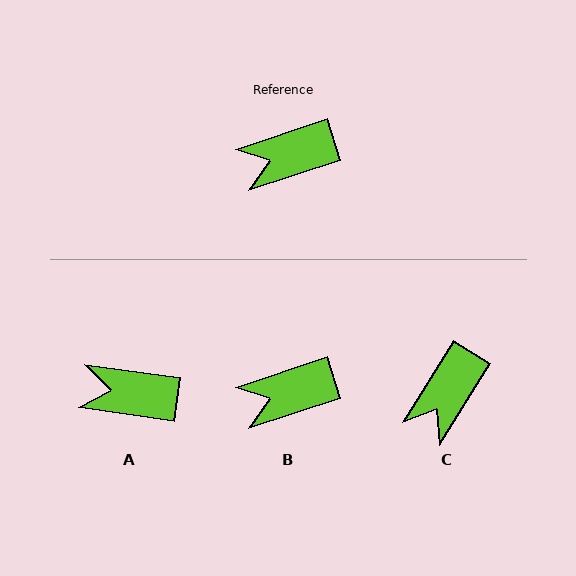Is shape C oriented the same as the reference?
No, it is off by about 40 degrees.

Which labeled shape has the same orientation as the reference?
B.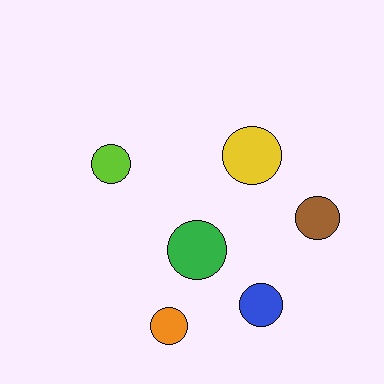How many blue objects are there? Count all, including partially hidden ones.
There is 1 blue object.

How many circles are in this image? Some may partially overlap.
There are 6 circles.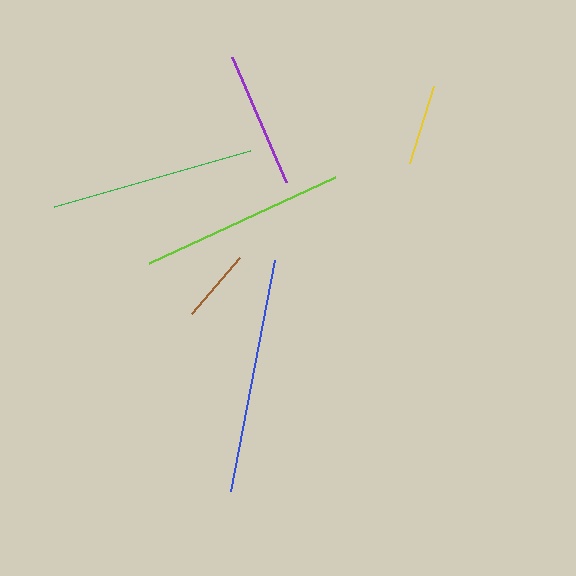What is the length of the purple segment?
The purple segment is approximately 136 pixels long.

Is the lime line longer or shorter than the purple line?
The lime line is longer than the purple line.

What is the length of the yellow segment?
The yellow segment is approximately 81 pixels long.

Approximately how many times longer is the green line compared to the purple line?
The green line is approximately 1.5 times the length of the purple line.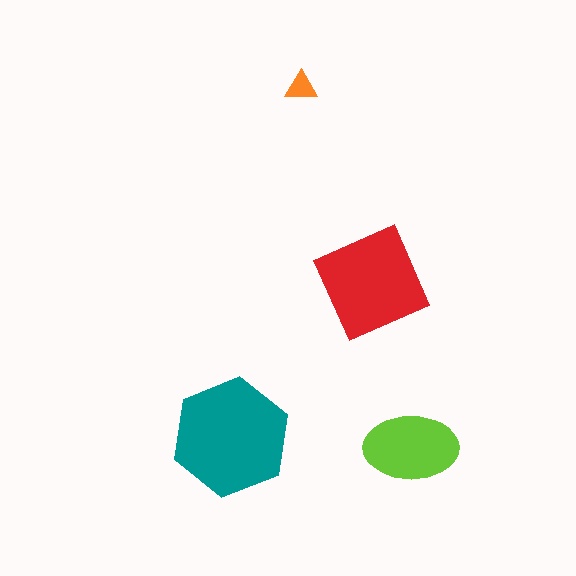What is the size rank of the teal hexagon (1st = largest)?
1st.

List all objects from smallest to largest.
The orange triangle, the lime ellipse, the red square, the teal hexagon.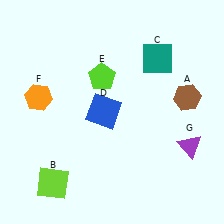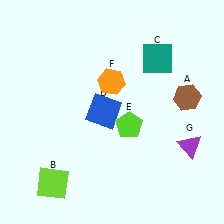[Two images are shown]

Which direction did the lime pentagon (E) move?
The lime pentagon (E) moved down.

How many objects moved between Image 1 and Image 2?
2 objects moved between the two images.